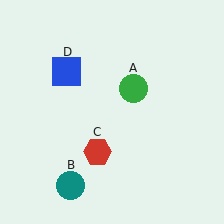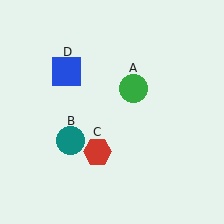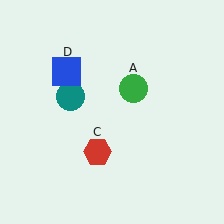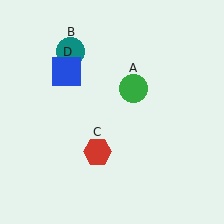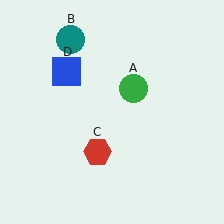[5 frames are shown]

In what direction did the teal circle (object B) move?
The teal circle (object B) moved up.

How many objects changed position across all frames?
1 object changed position: teal circle (object B).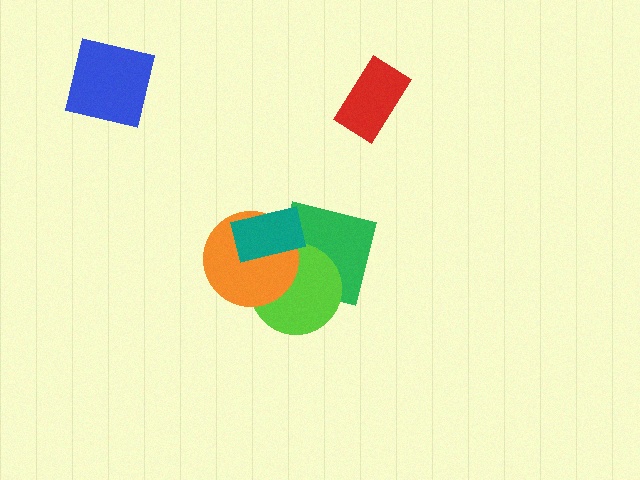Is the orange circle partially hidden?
Yes, it is partially covered by another shape.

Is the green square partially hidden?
Yes, it is partially covered by another shape.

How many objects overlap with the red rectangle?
0 objects overlap with the red rectangle.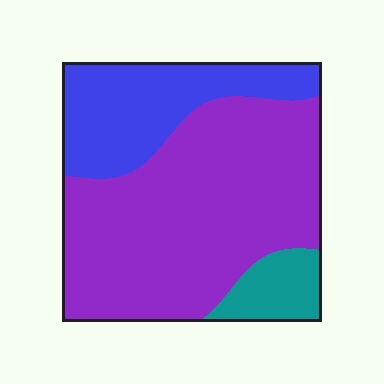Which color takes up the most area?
Purple, at roughly 65%.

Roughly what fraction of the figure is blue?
Blue takes up about one quarter (1/4) of the figure.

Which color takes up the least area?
Teal, at roughly 10%.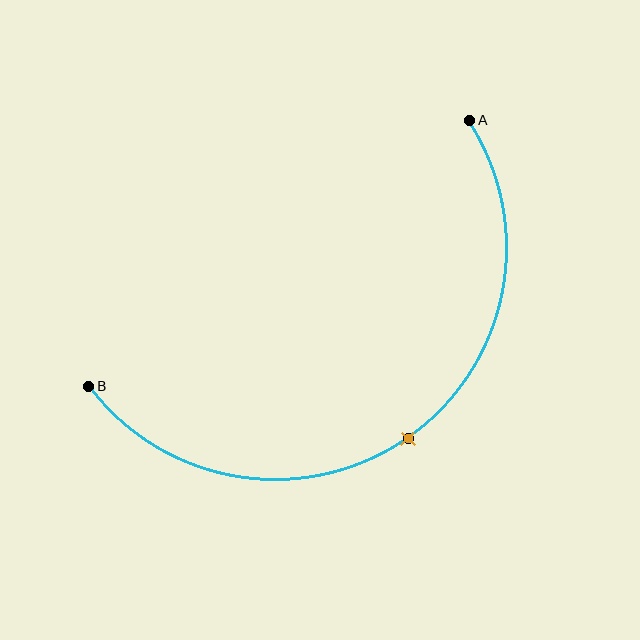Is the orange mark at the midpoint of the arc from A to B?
Yes. The orange mark lies on the arc at equal arc-length from both A and B — it is the arc midpoint.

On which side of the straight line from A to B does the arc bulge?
The arc bulges below and to the right of the straight line connecting A and B.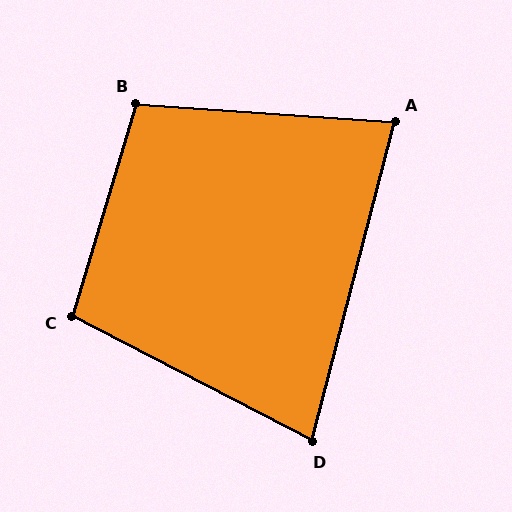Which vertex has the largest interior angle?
B, at approximately 103 degrees.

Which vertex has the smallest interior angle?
D, at approximately 77 degrees.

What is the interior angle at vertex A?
Approximately 79 degrees (acute).